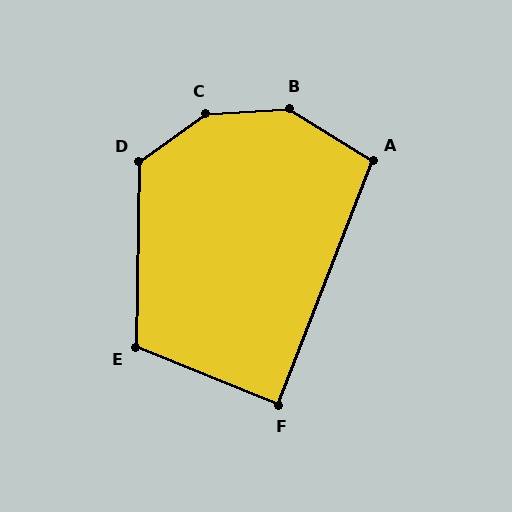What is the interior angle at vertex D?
Approximately 126 degrees (obtuse).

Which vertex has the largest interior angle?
C, at approximately 148 degrees.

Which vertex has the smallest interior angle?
F, at approximately 89 degrees.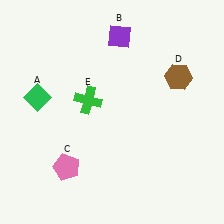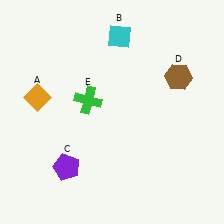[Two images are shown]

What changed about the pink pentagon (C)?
In Image 1, C is pink. In Image 2, it changed to purple.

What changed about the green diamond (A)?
In Image 1, A is green. In Image 2, it changed to orange.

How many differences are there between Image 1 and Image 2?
There are 3 differences between the two images.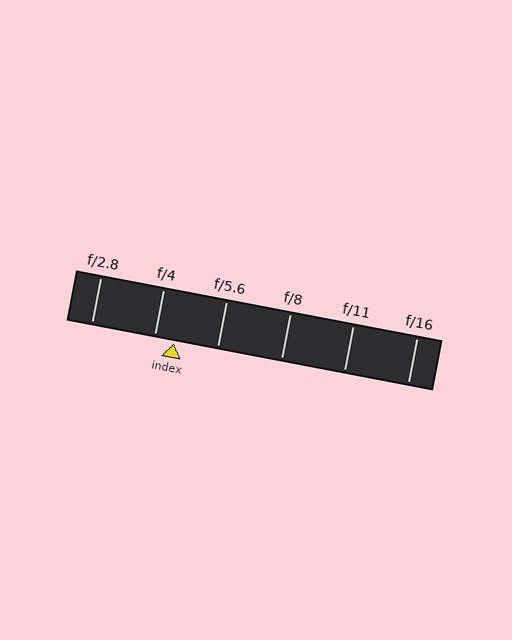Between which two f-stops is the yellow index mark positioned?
The index mark is between f/4 and f/5.6.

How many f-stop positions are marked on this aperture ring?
There are 6 f-stop positions marked.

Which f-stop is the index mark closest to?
The index mark is closest to f/4.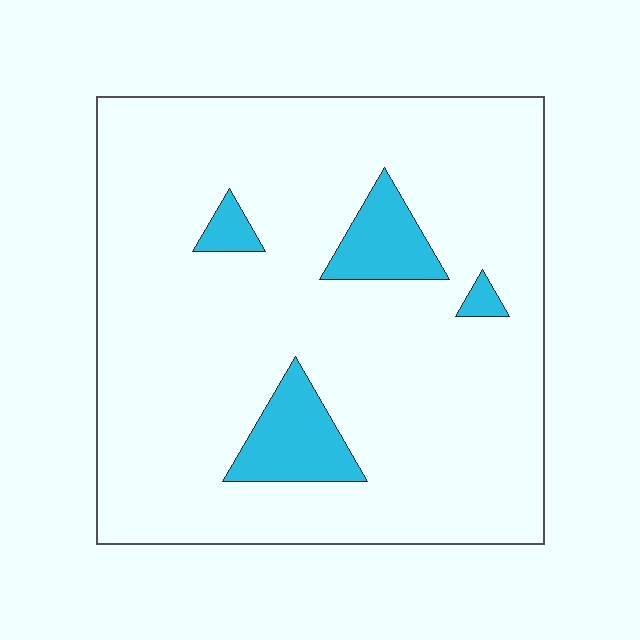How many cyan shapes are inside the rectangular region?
4.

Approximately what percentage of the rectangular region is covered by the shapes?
Approximately 10%.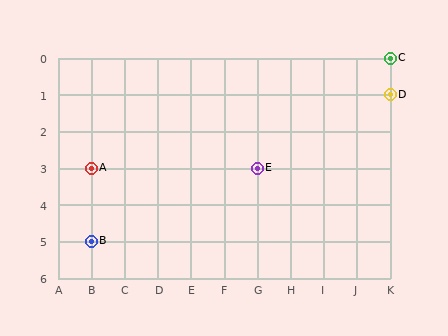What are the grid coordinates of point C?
Point C is at grid coordinates (K, 0).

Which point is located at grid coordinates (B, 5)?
Point B is at (B, 5).